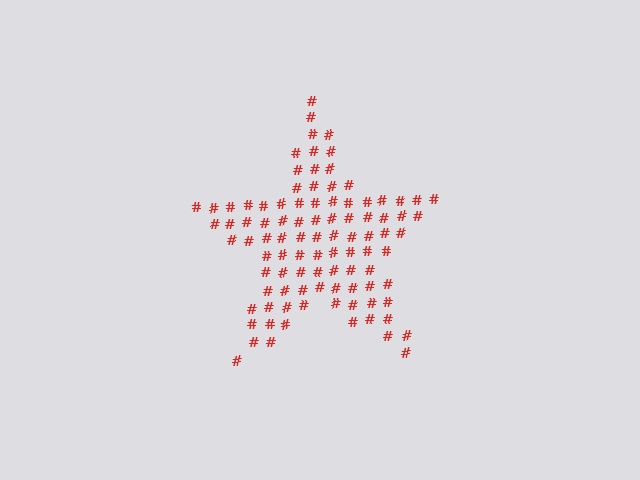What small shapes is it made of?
It is made of small hash symbols.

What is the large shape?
The large shape is a star.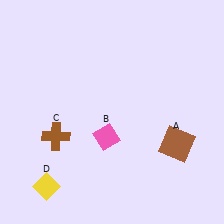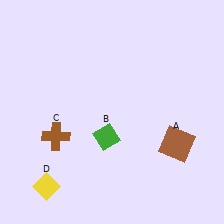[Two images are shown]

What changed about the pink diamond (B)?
In Image 1, B is pink. In Image 2, it changed to green.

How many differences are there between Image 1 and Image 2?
There is 1 difference between the two images.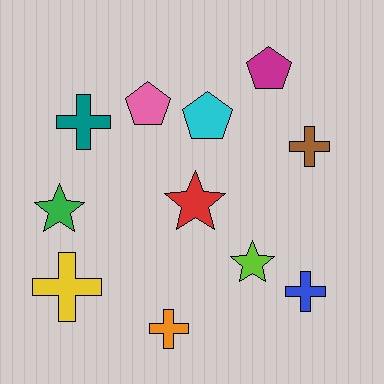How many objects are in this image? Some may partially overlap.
There are 11 objects.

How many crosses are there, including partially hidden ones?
There are 5 crosses.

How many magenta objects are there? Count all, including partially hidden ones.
There is 1 magenta object.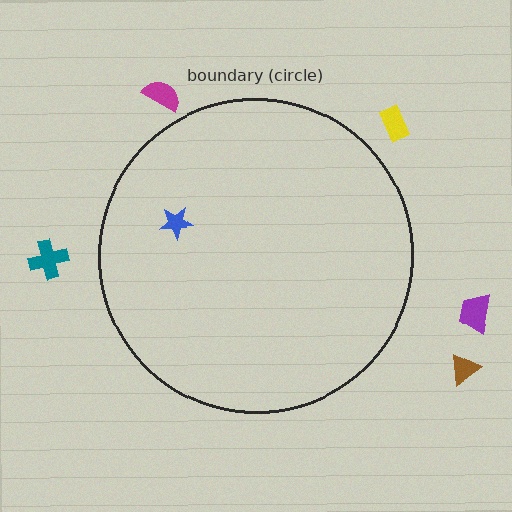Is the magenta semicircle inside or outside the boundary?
Outside.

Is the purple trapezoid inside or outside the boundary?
Outside.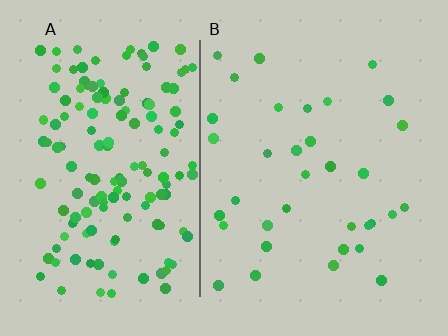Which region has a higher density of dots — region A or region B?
A (the left).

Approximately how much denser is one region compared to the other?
Approximately 4.5× — region A over region B.